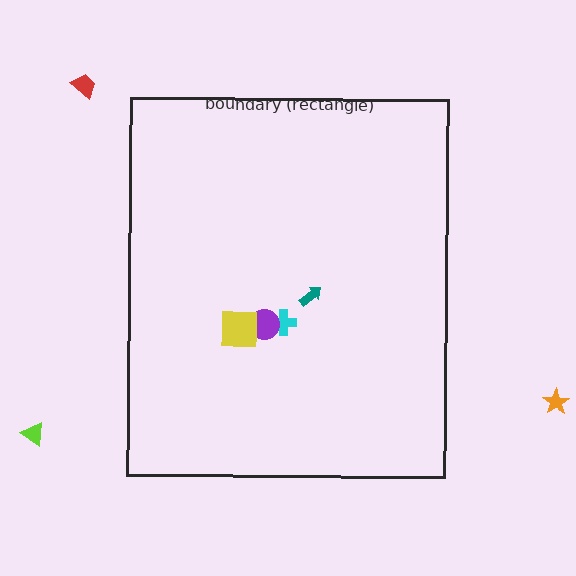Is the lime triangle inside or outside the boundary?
Outside.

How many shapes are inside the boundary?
4 inside, 3 outside.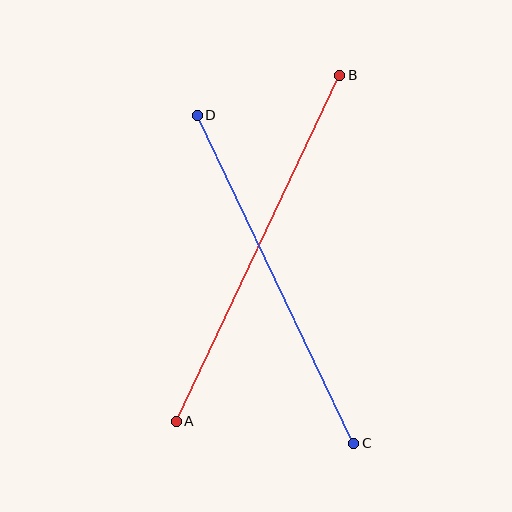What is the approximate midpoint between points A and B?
The midpoint is at approximately (258, 248) pixels.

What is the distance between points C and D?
The distance is approximately 363 pixels.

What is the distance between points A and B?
The distance is approximately 383 pixels.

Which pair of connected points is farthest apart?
Points A and B are farthest apart.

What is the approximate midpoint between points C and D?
The midpoint is at approximately (275, 279) pixels.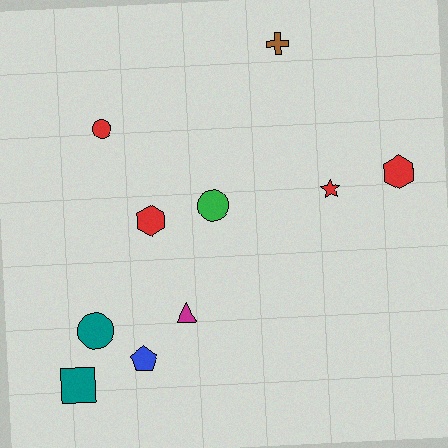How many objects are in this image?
There are 10 objects.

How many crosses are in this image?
There is 1 cross.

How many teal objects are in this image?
There are 2 teal objects.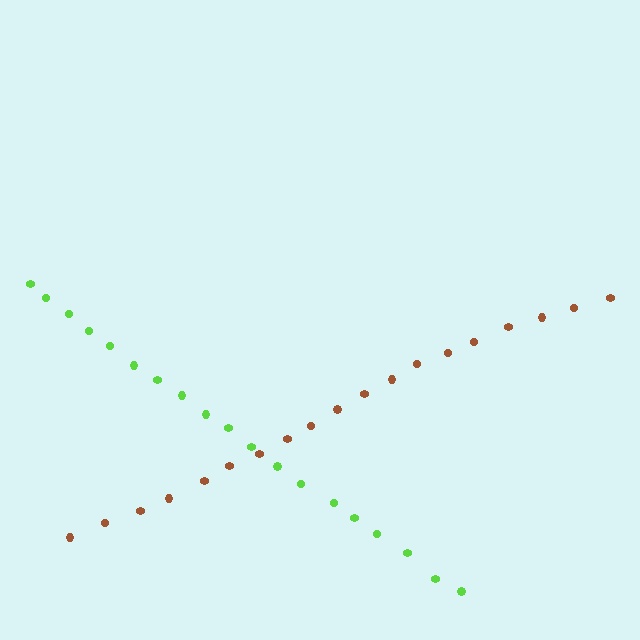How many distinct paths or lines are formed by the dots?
There are 2 distinct paths.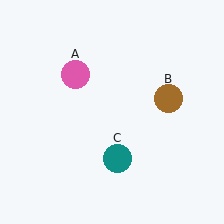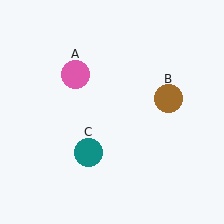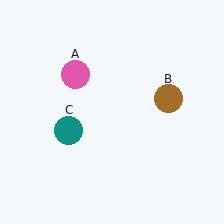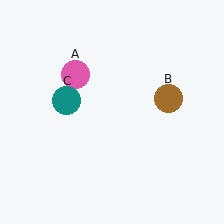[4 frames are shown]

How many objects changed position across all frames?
1 object changed position: teal circle (object C).